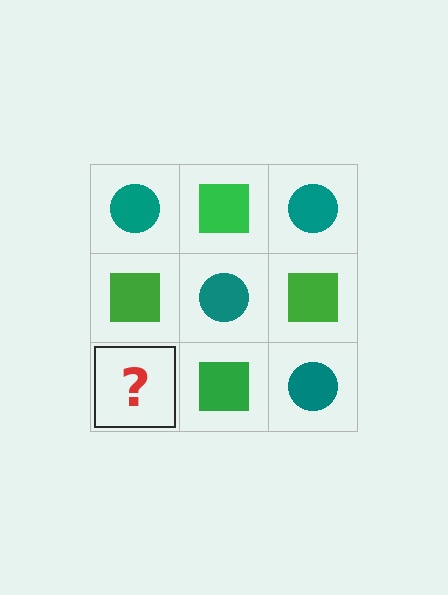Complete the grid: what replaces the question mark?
The question mark should be replaced with a teal circle.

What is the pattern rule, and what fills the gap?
The rule is that it alternates teal circle and green square in a checkerboard pattern. The gap should be filled with a teal circle.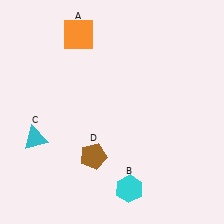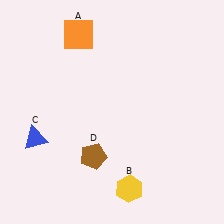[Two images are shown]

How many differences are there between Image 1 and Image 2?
There are 2 differences between the two images.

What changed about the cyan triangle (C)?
In Image 1, C is cyan. In Image 2, it changed to blue.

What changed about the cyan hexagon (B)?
In Image 1, B is cyan. In Image 2, it changed to yellow.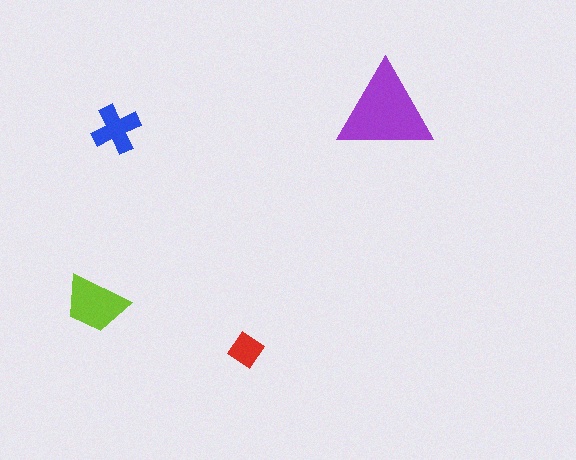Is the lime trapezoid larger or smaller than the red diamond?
Larger.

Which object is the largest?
The purple triangle.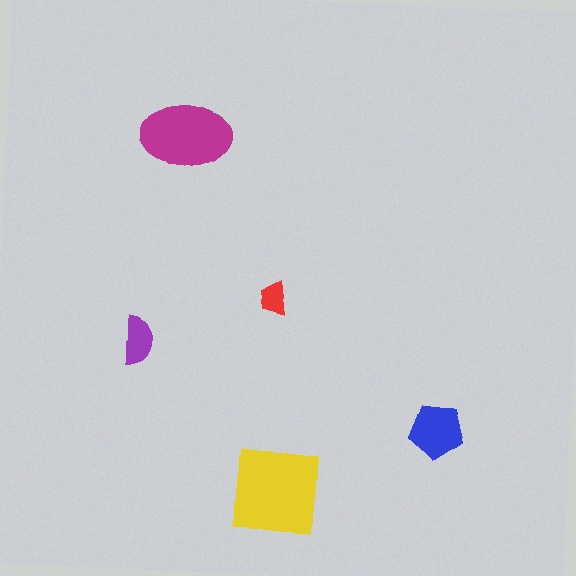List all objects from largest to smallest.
The yellow square, the magenta ellipse, the blue pentagon, the purple semicircle, the red trapezoid.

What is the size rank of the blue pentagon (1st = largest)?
3rd.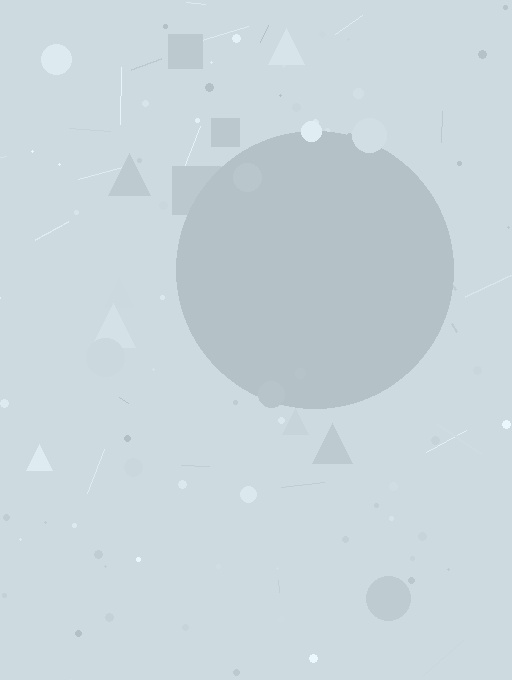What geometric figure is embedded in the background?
A circle is embedded in the background.